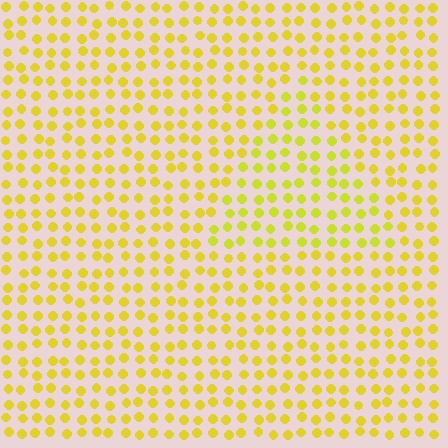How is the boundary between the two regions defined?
The boundary is defined purely by a slight shift in hue (about 13 degrees). Spacing, size, and orientation are identical on both sides.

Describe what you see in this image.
The image is filled with small yellow elements in a uniform arrangement. A triangle-shaped region is visible where the elements are tinted to a slightly different hue, forming a subtle color boundary.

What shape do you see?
I see a triangle.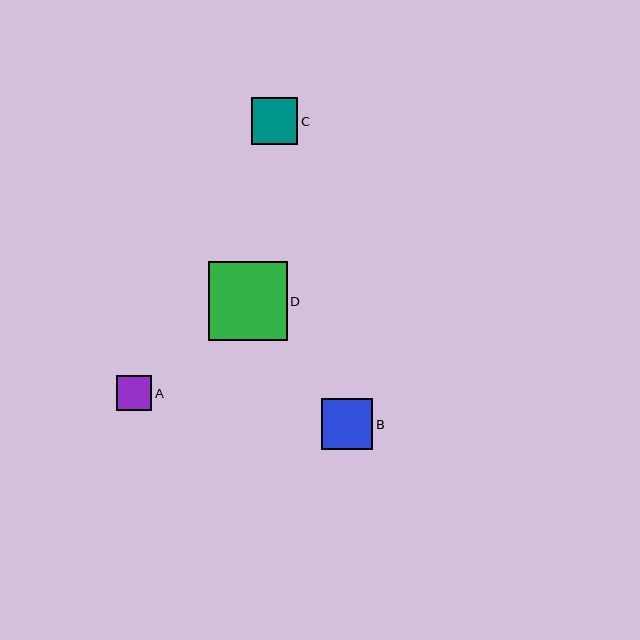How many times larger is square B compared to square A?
Square B is approximately 1.5 times the size of square A.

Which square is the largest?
Square D is the largest with a size of approximately 79 pixels.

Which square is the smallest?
Square A is the smallest with a size of approximately 35 pixels.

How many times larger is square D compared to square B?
Square D is approximately 1.6 times the size of square B.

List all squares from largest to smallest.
From largest to smallest: D, B, C, A.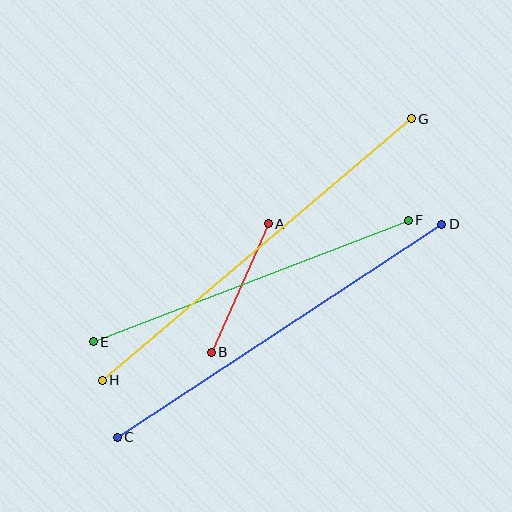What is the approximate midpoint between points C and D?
The midpoint is at approximately (280, 331) pixels.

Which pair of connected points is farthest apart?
Points G and H are farthest apart.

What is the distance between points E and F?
The distance is approximately 338 pixels.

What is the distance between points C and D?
The distance is approximately 388 pixels.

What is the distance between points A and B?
The distance is approximately 140 pixels.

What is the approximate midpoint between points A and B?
The midpoint is at approximately (240, 288) pixels.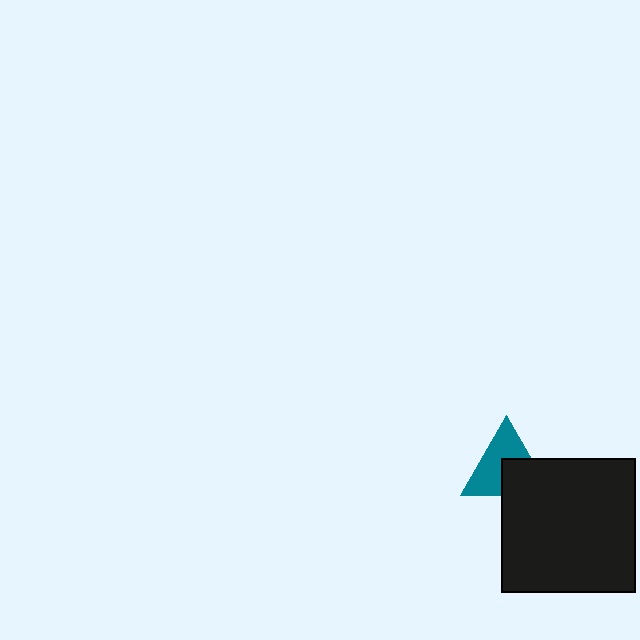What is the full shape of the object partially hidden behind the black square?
The partially hidden object is a teal triangle.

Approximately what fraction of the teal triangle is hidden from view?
Roughly 41% of the teal triangle is hidden behind the black square.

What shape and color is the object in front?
The object in front is a black square.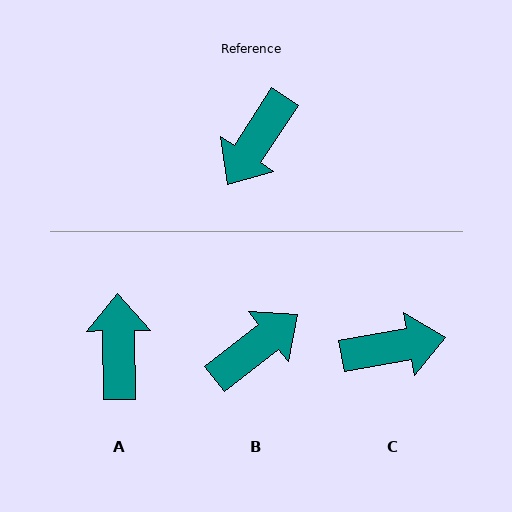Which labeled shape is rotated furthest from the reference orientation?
B, about 161 degrees away.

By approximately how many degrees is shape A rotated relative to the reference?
Approximately 146 degrees clockwise.